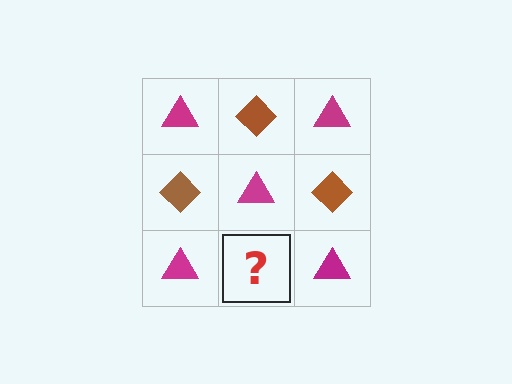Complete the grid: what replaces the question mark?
The question mark should be replaced with a brown diamond.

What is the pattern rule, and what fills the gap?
The rule is that it alternates magenta triangle and brown diamond in a checkerboard pattern. The gap should be filled with a brown diamond.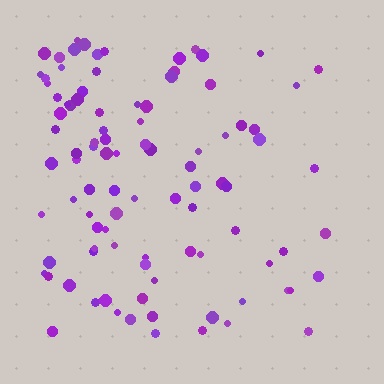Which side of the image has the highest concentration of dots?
The left.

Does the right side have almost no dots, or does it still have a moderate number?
Still a moderate number, just noticeably fewer than the left.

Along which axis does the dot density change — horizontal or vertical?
Horizontal.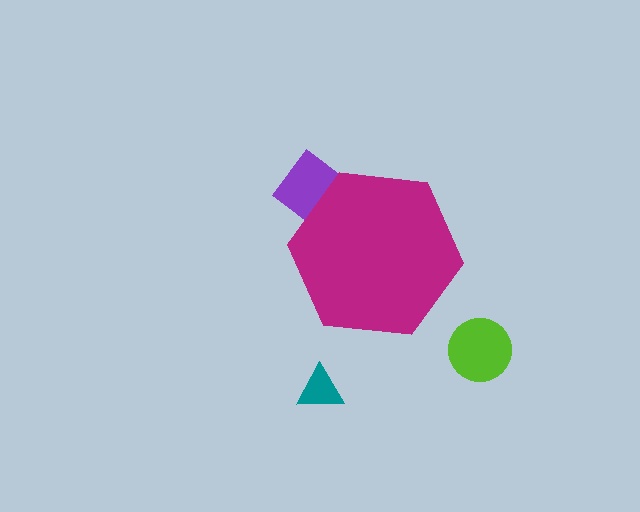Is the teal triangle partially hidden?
No, the teal triangle is fully visible.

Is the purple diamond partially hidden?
Yes, the purple diamond is partially hidden behind the magenta hexagon.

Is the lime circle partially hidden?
No, the lime circle is fully visible.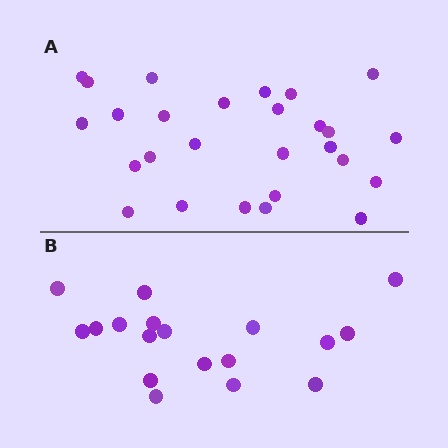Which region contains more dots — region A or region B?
Region A (the top region) has more dots.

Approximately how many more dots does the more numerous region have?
Region A has roughly 8 or so more dots than region B.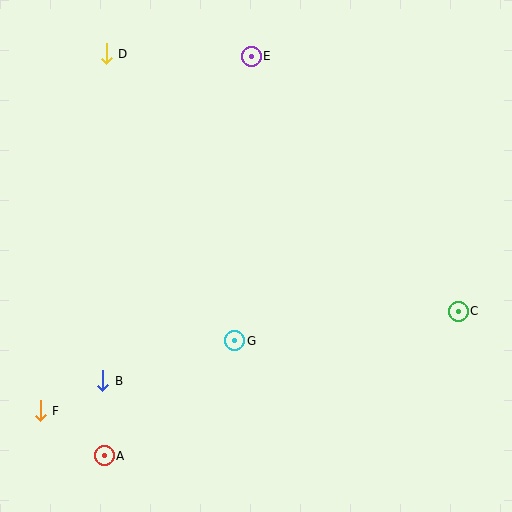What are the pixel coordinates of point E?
Point E is at (251, 56).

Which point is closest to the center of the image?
Point G at (235, 341) is closest to the center.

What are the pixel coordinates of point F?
Point F is at (40, 411).